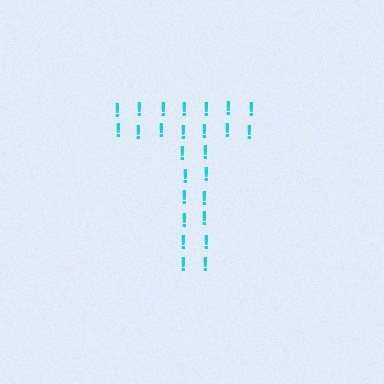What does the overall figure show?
The overall figure shows the letter T.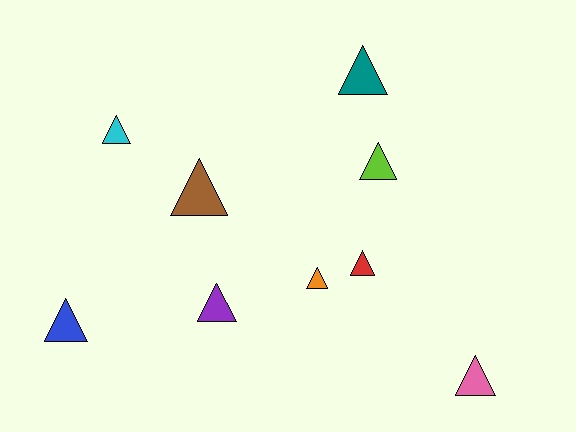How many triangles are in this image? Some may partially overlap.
There are 9 triangles.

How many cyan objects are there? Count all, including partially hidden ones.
There is 1 cyan object.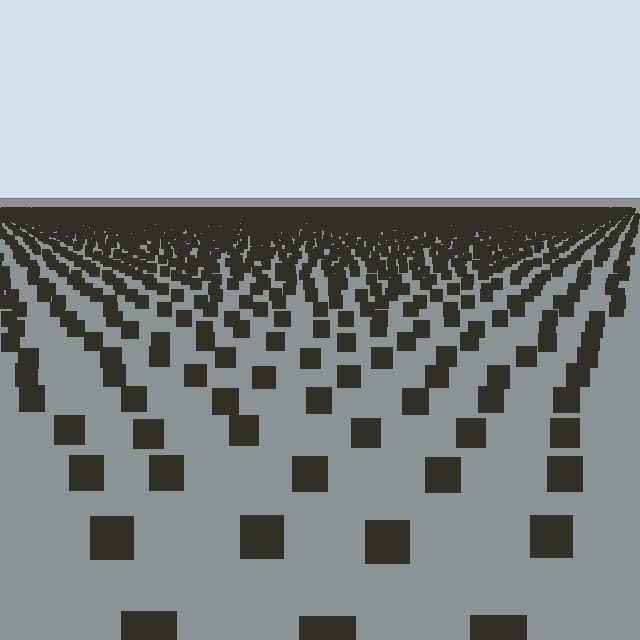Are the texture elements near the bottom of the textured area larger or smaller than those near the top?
Larger. Near the bottom, elements are closer to the viewer and appear at a bigger on-screen size.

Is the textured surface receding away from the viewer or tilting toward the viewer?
The surface is receding away from the viewer. Texture elements get smaller and denser toward the top.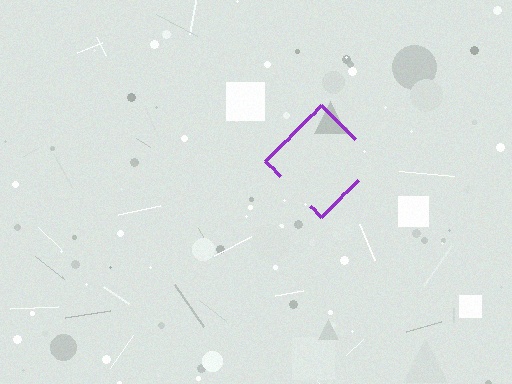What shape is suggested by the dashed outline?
The dashed outline suggests a diamond.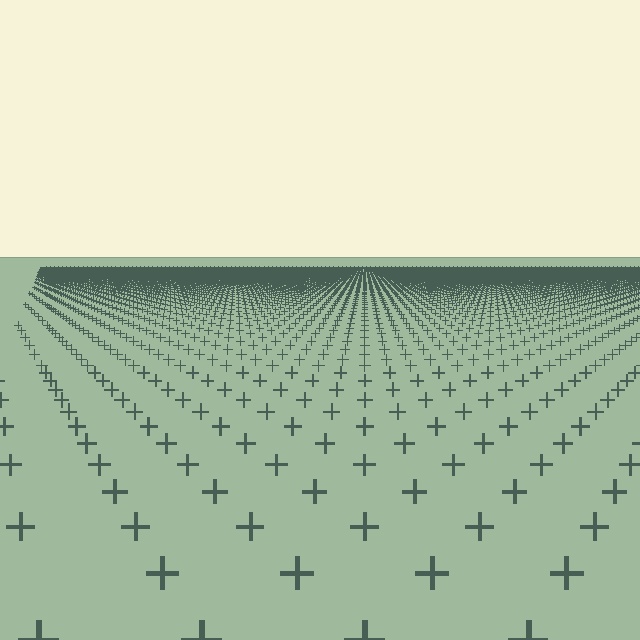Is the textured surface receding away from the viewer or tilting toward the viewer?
The surface is receding away from the viewer. Texture elements get smaller and denser toward the top.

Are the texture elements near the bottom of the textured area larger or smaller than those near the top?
Larger. Near the bottom, elements are closer to the viewer and appear at a bigger on-screen size.